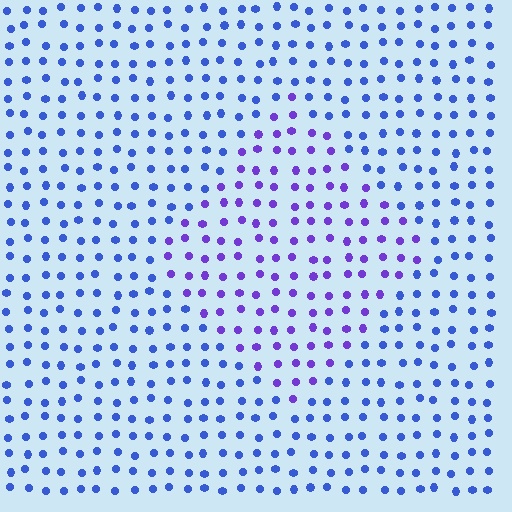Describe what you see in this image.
The image is filled with small blue elements in a uniform arrangement. A diamond-shaped region is visible where the elements are tinted to a slightly different hue, forming a subtle color boundary.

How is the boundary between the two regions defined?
The boundary is defined purely by a slight shift in hue (about 36 degrees). Spacing, size, and orientation are identical on both sides.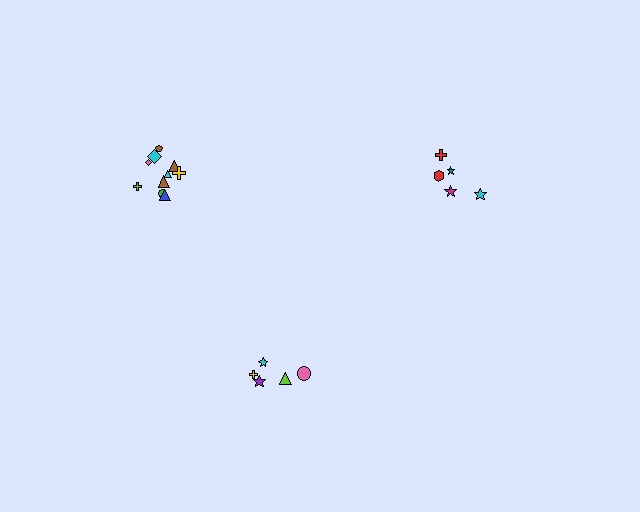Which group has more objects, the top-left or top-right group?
The top-left group.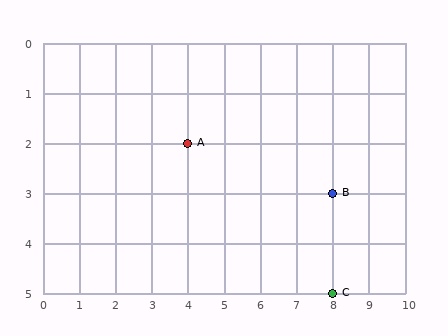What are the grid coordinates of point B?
Point B is at grid coordinates (8, 3).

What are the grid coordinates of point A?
Point A is at grid coordinates (4, 2).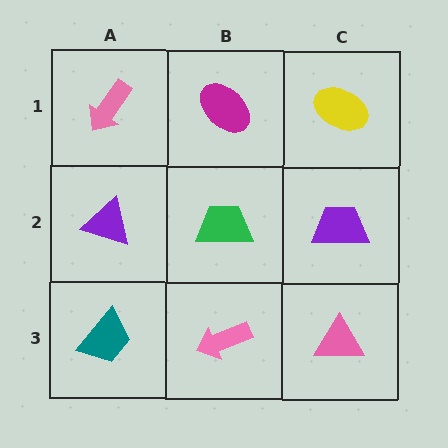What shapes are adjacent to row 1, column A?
A purple triangle (row 2, column A), a magenta ellipse (row 1, column B).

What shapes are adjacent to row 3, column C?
A purple trapezoid (row 2, column C), a pink arrow (row 3, column B).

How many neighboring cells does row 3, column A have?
2.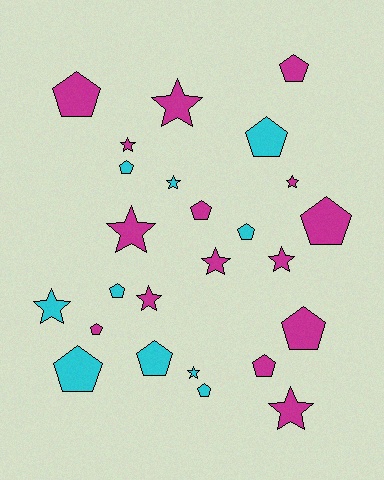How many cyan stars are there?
There are 3 cyan stars.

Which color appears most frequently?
Magenta, with 15 objects.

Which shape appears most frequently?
Pentagon, with 14 objects.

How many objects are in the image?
There are 25 objects.